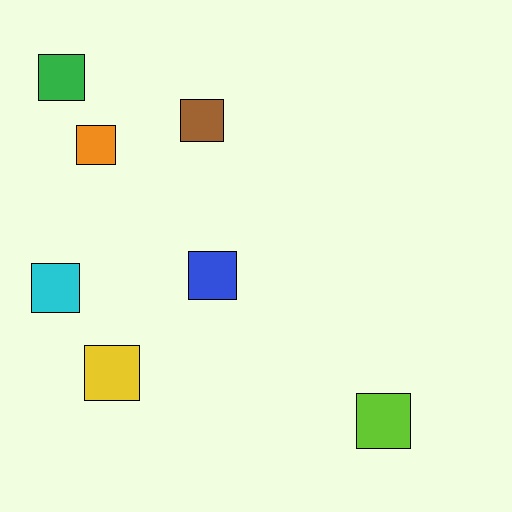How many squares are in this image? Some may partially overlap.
There are 7 squares.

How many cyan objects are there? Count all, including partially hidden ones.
There is 1 cyan object.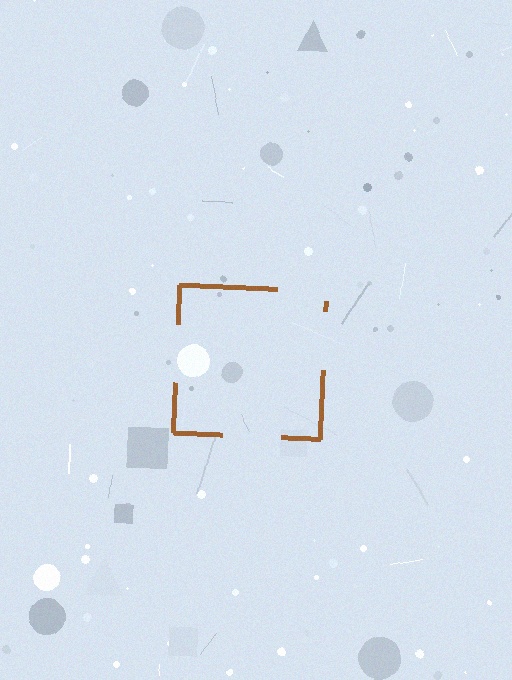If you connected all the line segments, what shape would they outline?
They would outline a square.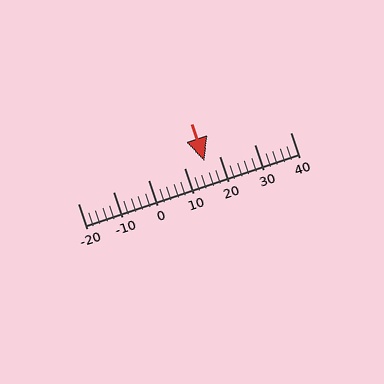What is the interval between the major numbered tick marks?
The major tick marks are spaced 10 units apart.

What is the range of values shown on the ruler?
The ruler shows values from -20 to 40.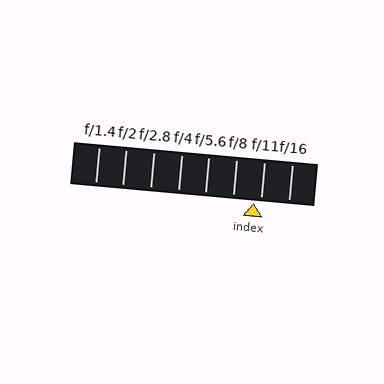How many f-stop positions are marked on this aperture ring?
There are 8 f-stop positions marked.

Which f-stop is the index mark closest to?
The index mark is closest to f/11.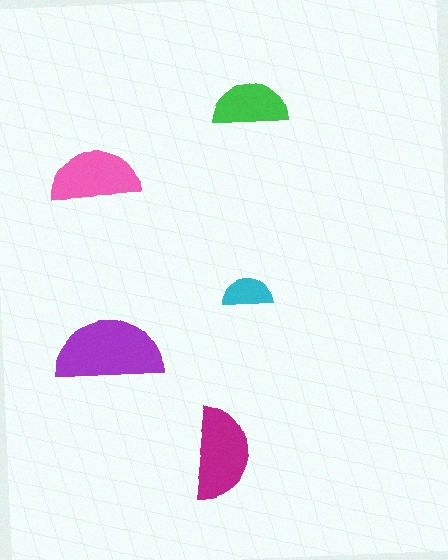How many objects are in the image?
There are 5 objects in the image.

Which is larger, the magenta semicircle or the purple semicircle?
The purple one.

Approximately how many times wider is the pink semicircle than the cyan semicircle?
About 2 times wider.